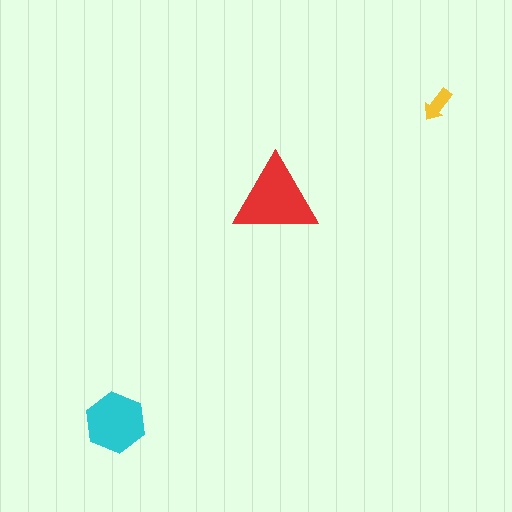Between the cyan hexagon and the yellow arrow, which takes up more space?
The cyan hexagon.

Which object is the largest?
The red triangle.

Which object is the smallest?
The yellow arrow.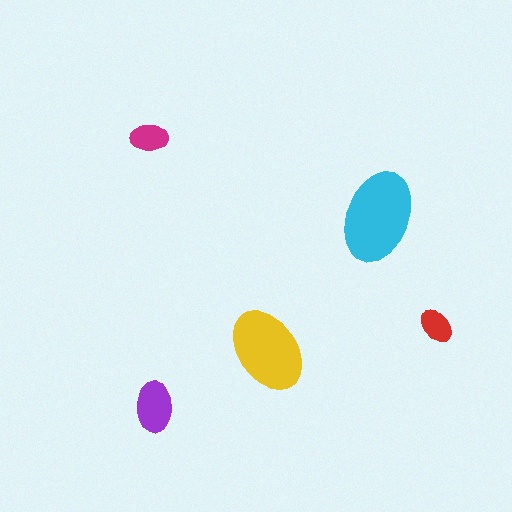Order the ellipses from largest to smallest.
the cyan one, the yellow one, the purple one, the magenta one, the red one.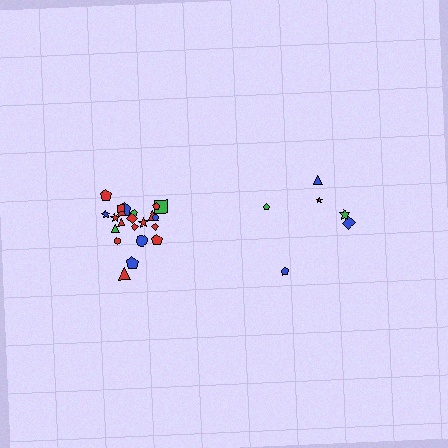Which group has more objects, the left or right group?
The left group.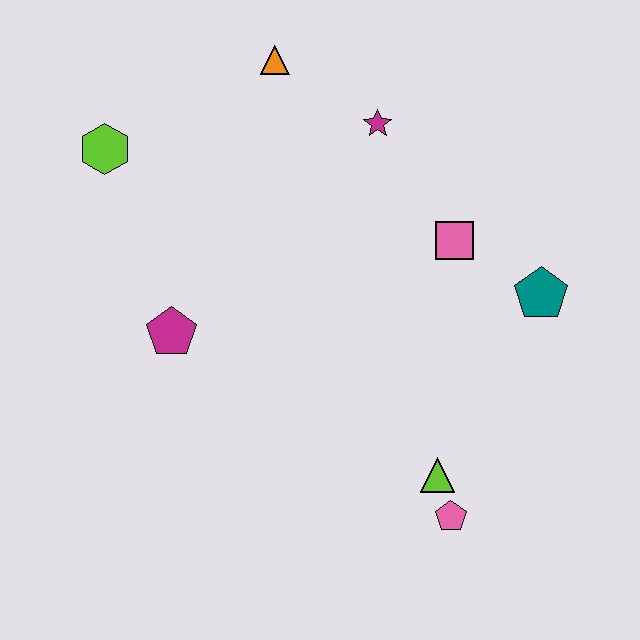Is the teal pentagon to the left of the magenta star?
No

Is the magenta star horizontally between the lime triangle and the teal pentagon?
No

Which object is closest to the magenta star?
The orange triangle is closest to the magenta star.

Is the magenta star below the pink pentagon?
No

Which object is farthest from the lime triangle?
The lime hexagon is farthest from the lime triangle.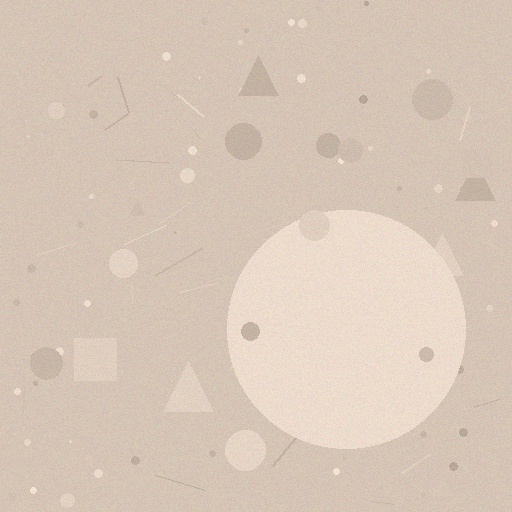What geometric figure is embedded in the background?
A circle is embedded in the background.